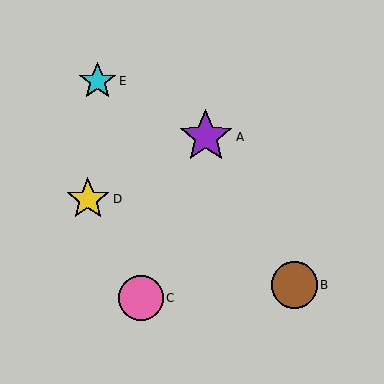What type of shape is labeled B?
Shape B is a brown circle.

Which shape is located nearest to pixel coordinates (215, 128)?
The purple star (labeled A) at (206, 137) is nearest to that location.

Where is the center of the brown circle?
The center of the brown circle is at (294, 285).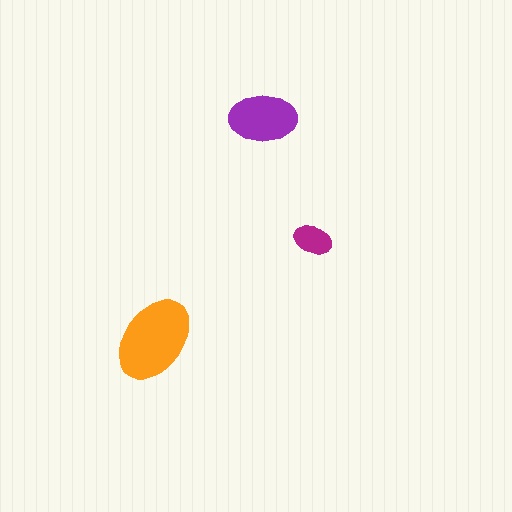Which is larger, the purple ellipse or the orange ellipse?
The orange one.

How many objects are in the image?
There are 3 objects in the image.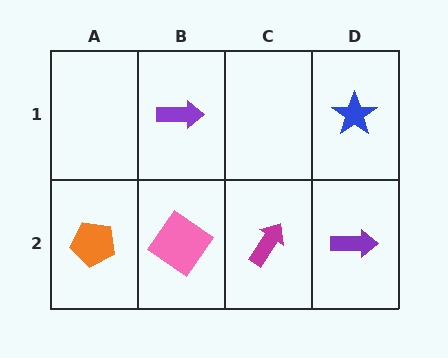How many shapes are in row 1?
2 shapes.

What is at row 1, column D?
A blue star.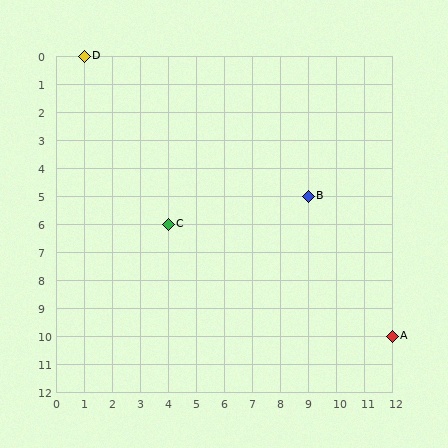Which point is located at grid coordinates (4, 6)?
Point C is at (4, 6).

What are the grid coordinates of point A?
Point A is at grid coordinates (12, 10).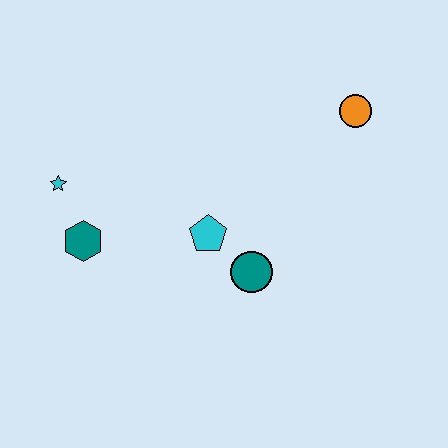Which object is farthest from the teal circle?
The cyan star is farthest from the teal circle.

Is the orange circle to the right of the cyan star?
Yes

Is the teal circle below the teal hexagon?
Yes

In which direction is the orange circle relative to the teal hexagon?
The orange circle is to the right of the teal hexagon.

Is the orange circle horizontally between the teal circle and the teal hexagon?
No